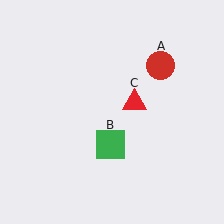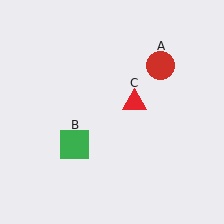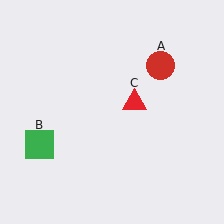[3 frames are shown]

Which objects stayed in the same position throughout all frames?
Red circle (object A) and red triangle (object C) remained stationary.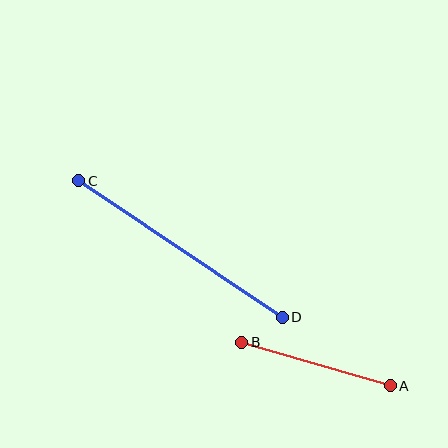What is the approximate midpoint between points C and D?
The midpoint is at approximately (180, 249) pixels.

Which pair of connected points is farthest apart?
Points C and D are farthest apart.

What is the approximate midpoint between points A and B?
The midpoint is at approximately (316, 364) pixels.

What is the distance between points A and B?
The distance is approximately 154 pixels.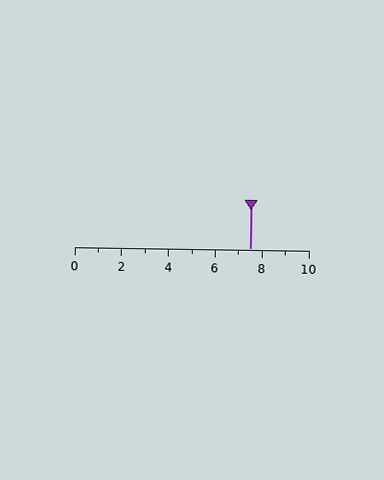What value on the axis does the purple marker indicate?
The marker indicates approximately 7.5.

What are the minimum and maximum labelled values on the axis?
The axis runs from 0 to 10.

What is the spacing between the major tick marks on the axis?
The major ticks are spaced 2 apart.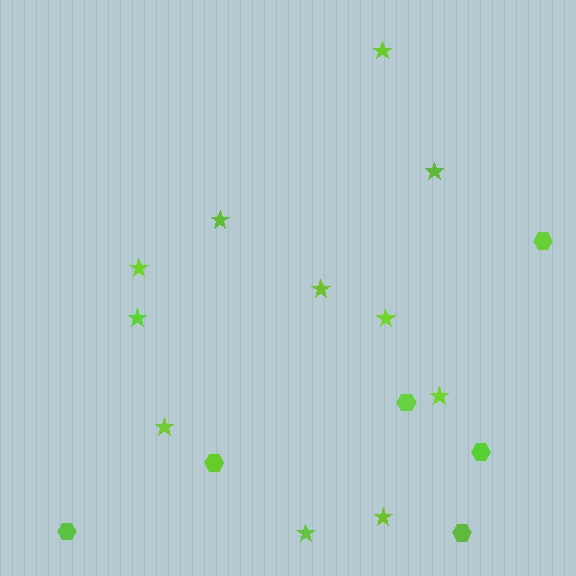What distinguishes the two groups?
There are 2 groups: one group of stars (11) and one group of hexagons (6).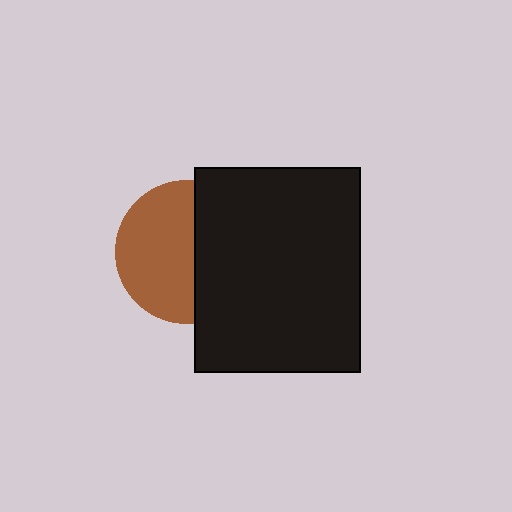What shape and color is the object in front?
The object in front is a black rectangle.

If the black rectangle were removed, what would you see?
You would see the complete brown circle.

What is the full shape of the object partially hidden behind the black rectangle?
The partially hidden object is a brown circle.